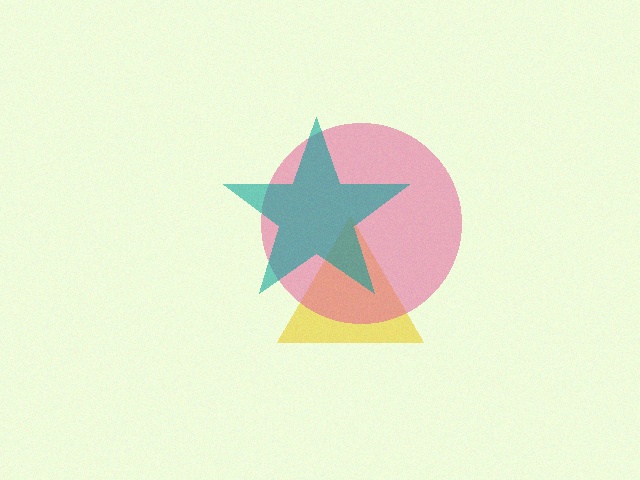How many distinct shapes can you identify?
There are 3 distinct shapes: a yellow triangle, a pink circle, a teal star.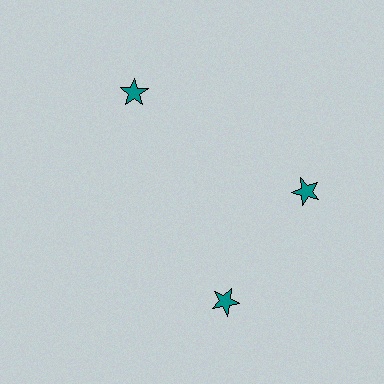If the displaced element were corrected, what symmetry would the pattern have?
It would have 3-fold rotational symmetry — the pattern would map onto itself every 120 degrees.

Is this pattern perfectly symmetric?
No. The 3 teal stars are arranged in a ring, but one element near the 7 o'clock position is rotated out of alignment along the ring, breaking the 3-fold rotational symmetry.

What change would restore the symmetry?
The symmetry would be restored by rotating it back into even spacing with its neighbors so that all 3 stars sit at equal angles and equal distance from the center.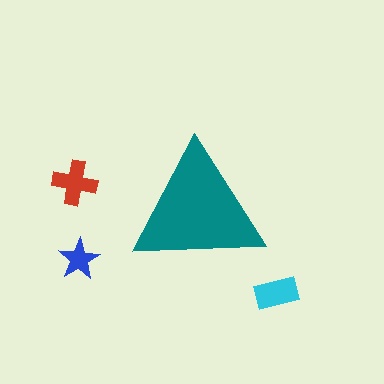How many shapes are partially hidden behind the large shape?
0 shapes are partially hidden.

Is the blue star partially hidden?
No, the blue star is fully visible.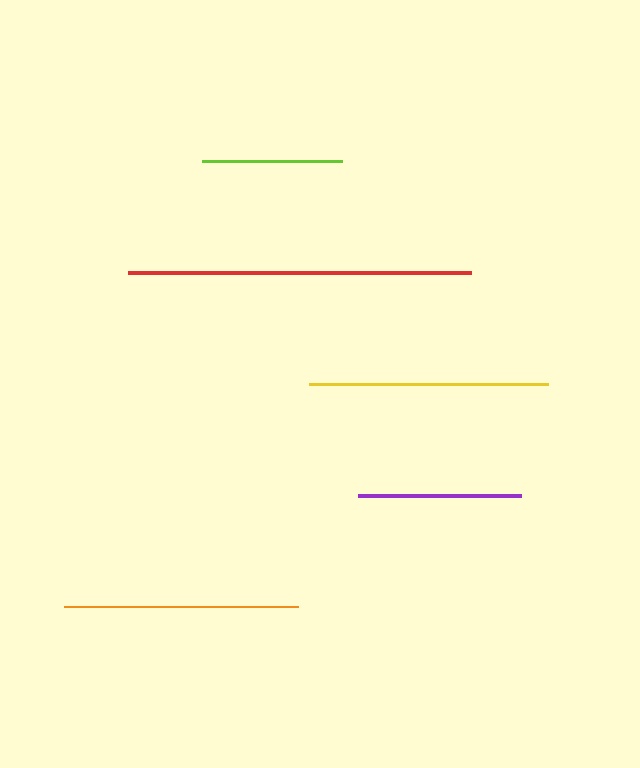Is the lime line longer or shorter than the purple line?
The purple line is longer than the lime line.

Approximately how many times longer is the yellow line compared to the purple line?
The yellow line is approximately 1.5 times the length of the purple line.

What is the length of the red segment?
The red segment is approximately 343 pixels long.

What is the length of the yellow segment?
The yellow segment is approximately 239 pixels long.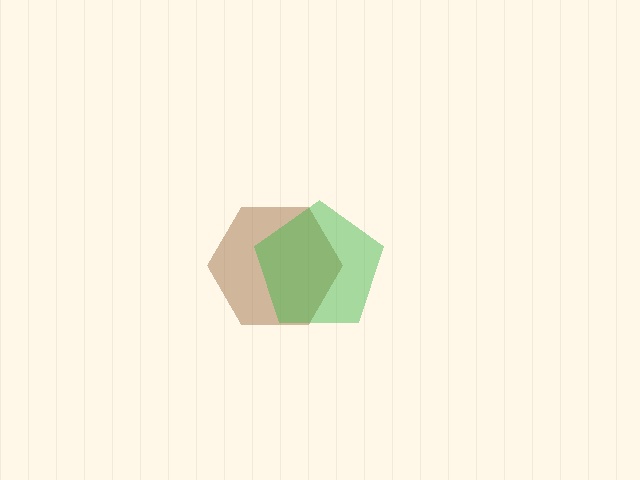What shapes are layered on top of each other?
The layered shapes are: a brown hexagon, a green pentagon.